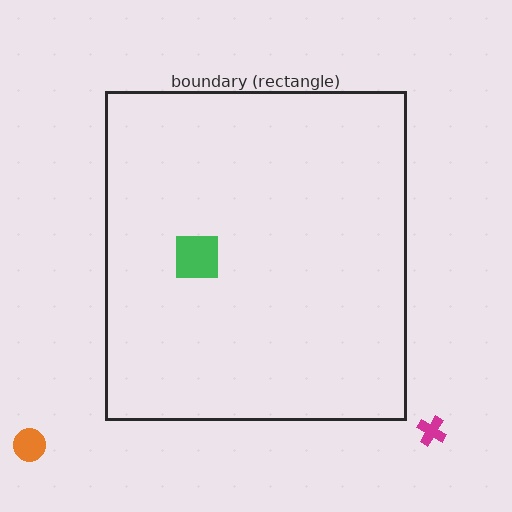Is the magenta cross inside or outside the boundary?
Outside.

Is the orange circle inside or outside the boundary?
Outside.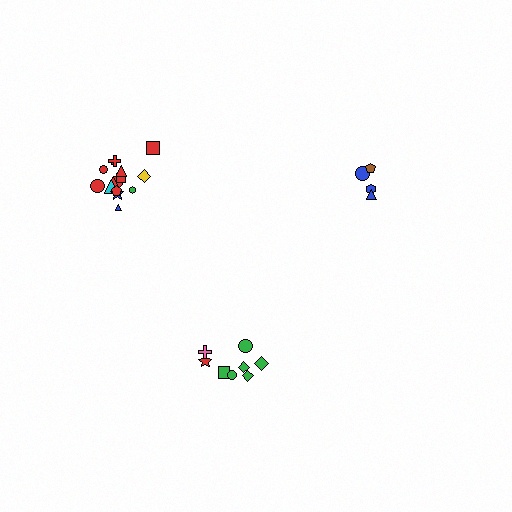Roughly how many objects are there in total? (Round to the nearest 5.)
Roughly 25 objects in total.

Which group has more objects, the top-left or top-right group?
The top-left group.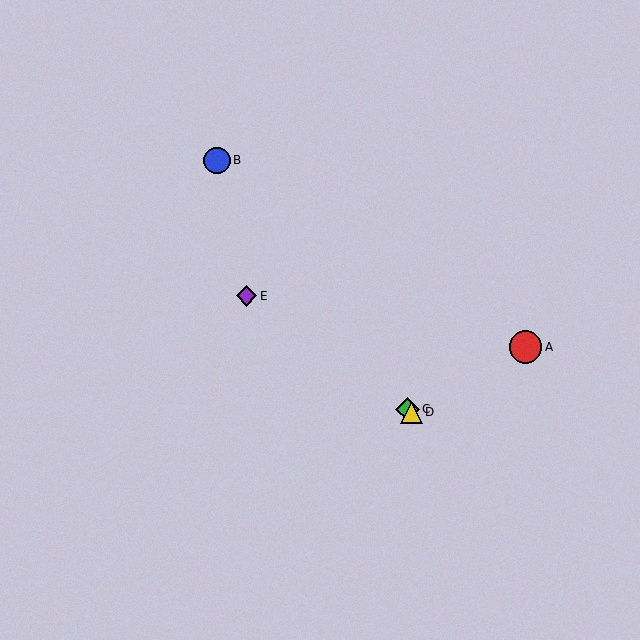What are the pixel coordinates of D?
Object D is at (412, 412).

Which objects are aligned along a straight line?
Objects C, D, E are aligned along a straight line.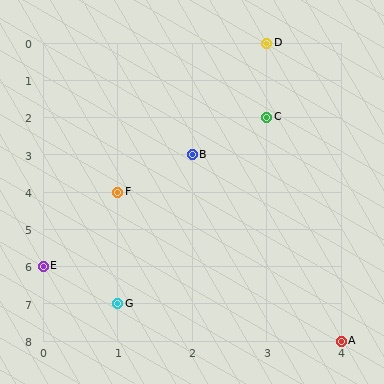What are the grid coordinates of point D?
Point D is at grid coordinates (3, 0).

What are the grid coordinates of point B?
Point B is at grid coordinates (2, 3).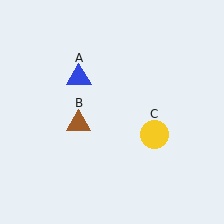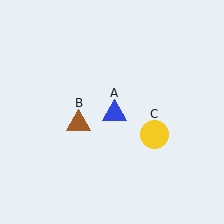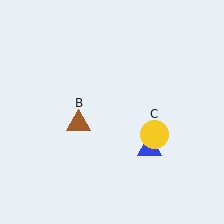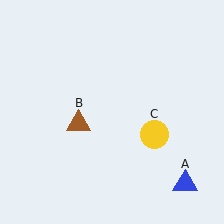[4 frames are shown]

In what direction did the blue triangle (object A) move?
The blue triangle (object A) moved down and to the right.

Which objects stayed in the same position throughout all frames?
Brown triangle (object B) and yellow circle (object C) remained stationary.